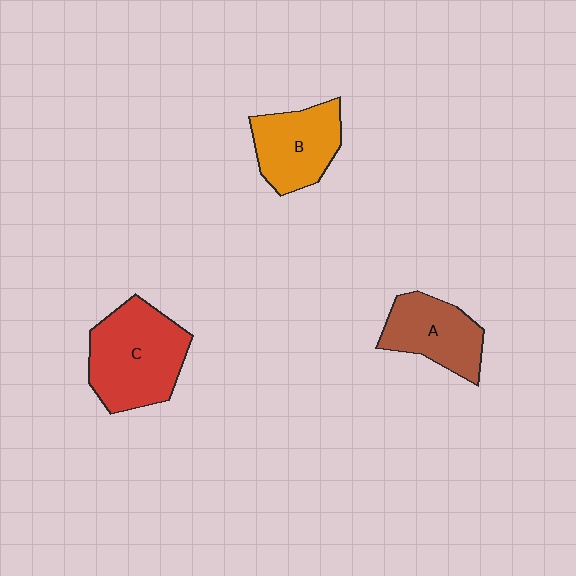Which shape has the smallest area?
Shape A (brown).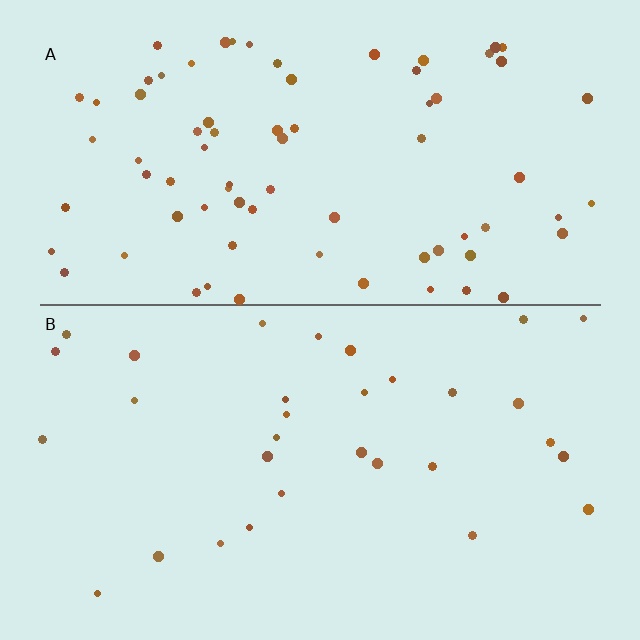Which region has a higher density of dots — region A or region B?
A (the top).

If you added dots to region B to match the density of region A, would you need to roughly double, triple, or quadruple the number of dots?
Approximately double.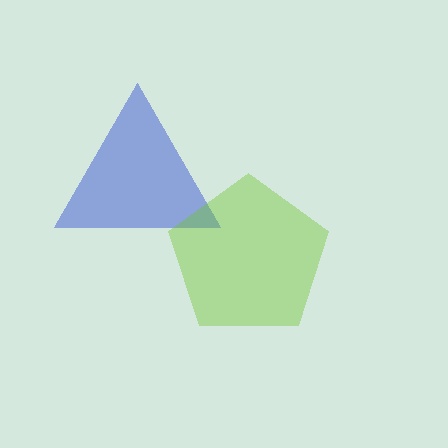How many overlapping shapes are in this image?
There are 2 overlapping shapes in the image.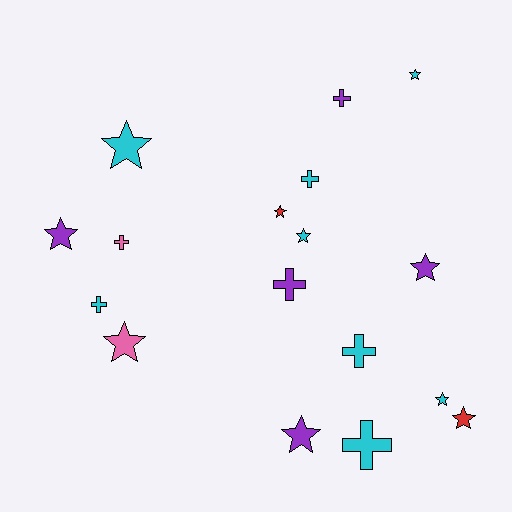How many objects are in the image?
There are 17 objects.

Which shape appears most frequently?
Star, with 10 objects.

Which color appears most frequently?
Cyan, with 8 objects.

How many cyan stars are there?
There are 4 cyan stars.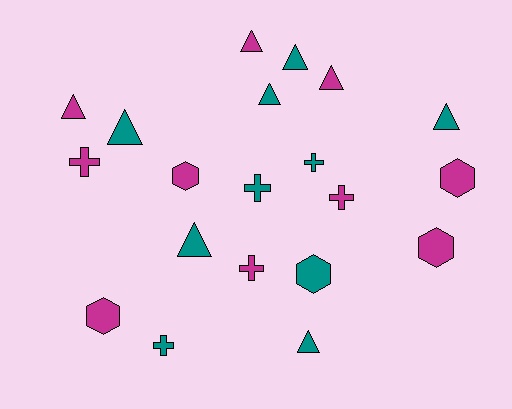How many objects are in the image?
There are 20 objects.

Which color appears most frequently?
Magenta, with 10 objects.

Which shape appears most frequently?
Triangle, with 9 objects.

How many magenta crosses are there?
There are 3 magenta crosses.